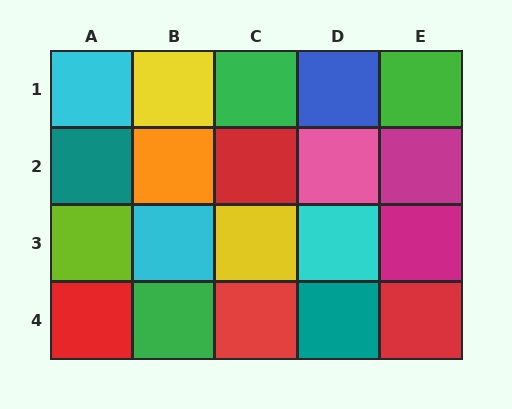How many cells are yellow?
2 cells are yellow.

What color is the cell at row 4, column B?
Green.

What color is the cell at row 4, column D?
Teal.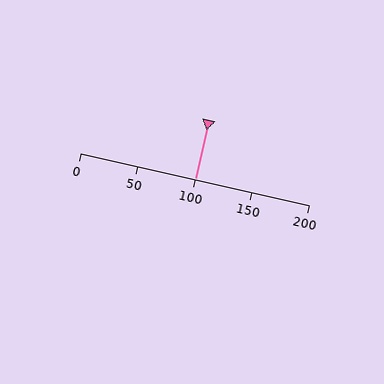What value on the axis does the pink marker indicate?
The marker indicates approximately 100.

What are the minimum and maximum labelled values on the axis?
The axis runs from 0 to 200.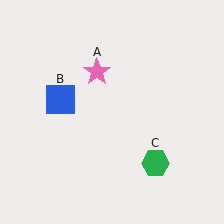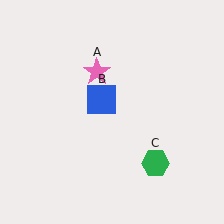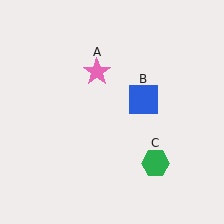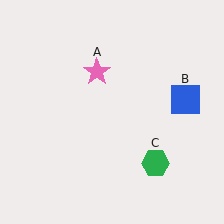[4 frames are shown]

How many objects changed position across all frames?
1 object changed position: blue square (object B).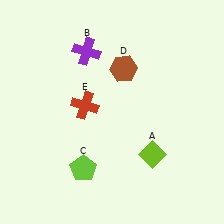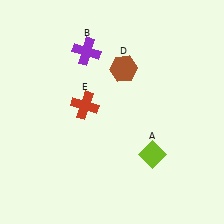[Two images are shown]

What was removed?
The lime pentagon (C) was removed in Image 2.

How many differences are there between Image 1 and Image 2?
There is 1 difference between the two images.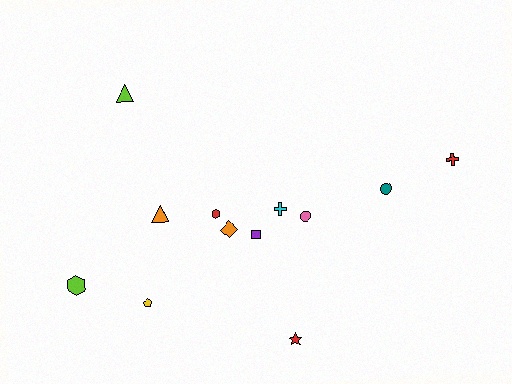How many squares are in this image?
There is 1 square.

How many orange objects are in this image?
There are 2 orange objects.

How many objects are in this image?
There are 12 objects.